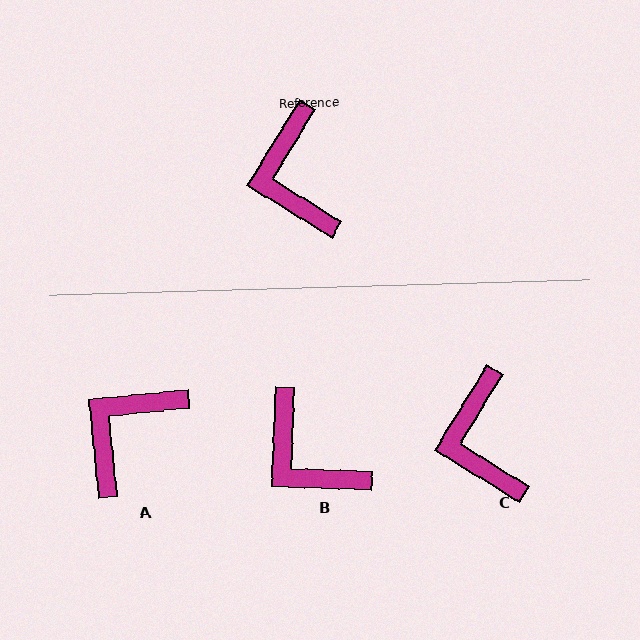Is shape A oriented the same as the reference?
No, it is off by about 53 degrees.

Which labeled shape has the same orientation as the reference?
C.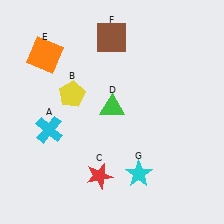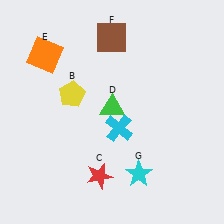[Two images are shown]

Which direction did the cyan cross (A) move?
The cyan cross (A) moved right.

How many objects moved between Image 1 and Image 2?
1 object moved between the two images.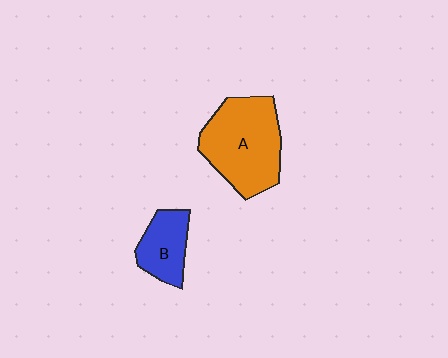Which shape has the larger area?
Shape A (orange).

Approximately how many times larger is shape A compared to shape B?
Approximately 2.1 times.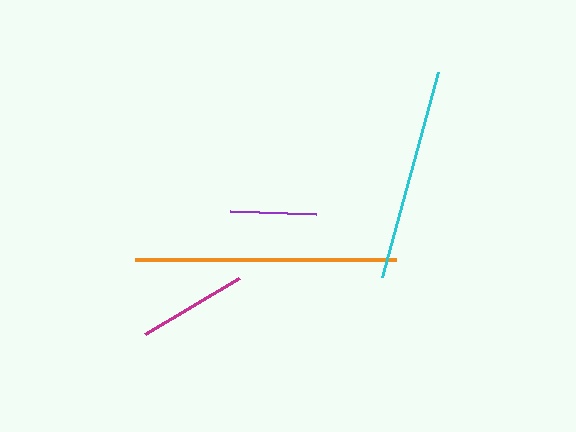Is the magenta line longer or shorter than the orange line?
The orange line is longer than the magenta line.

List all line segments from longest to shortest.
From longest to shortest: orange, cyan, magenta, purple.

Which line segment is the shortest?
The purple line is the shortest at approximately 87 pixels.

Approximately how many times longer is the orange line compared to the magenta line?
The orange line is approximately 2.4 times the length of the magenta line.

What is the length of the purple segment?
The purple segment is approximately 87 pixels long.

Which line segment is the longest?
The orange line is the longest at approximately 261 pixels.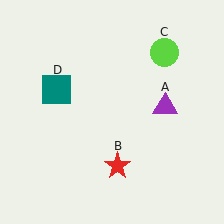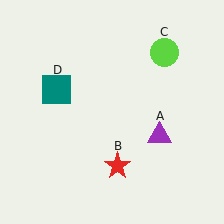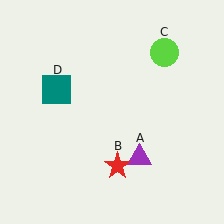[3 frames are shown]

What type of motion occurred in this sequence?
The purple triangle (object A) rotated clockwise around the center of the scene.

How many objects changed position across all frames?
1 object changed position: purple triangle (object A).